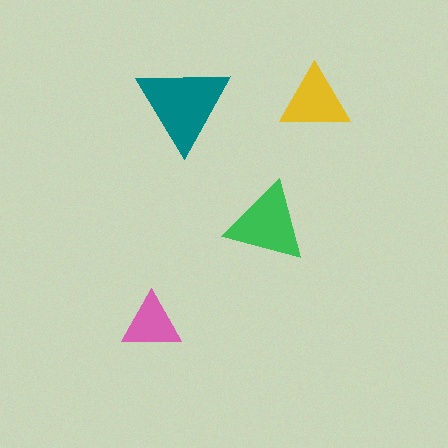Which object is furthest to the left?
The pink triangle is leftmost.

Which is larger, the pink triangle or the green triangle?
The green one.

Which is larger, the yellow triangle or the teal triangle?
The teal one.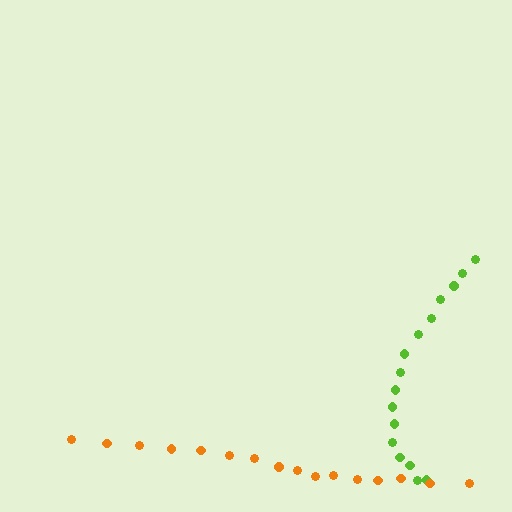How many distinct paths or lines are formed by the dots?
There are 2 distinct paths.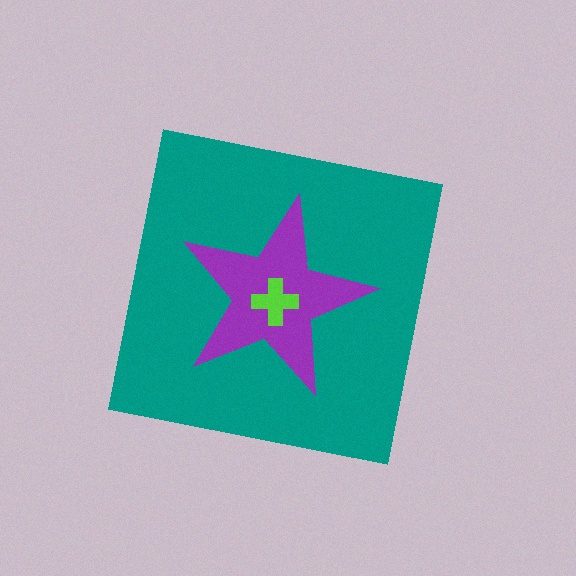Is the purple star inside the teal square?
Yes.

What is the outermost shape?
The teal square.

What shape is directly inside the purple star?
The lime cross.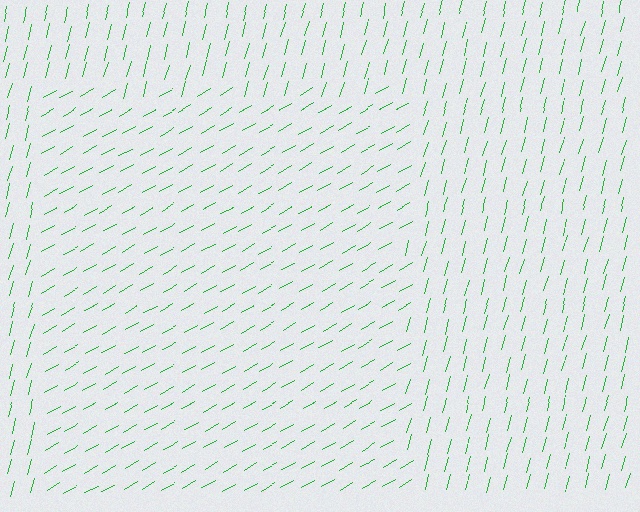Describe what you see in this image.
The image is filled with small green line segments. A rectangle region in the image has lines oriented differently from the surrounding lines, creating a visible texture boundary.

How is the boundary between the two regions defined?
The boundary is defined purely by a change in line orientation (approximately 45 degrees difference). All lines are the same color and thickness.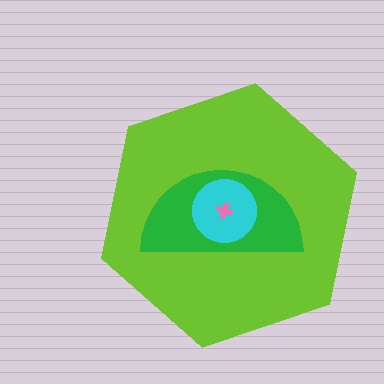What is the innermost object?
The pink cross.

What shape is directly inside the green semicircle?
The cyan circle.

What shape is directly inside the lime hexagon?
The green semicircle.